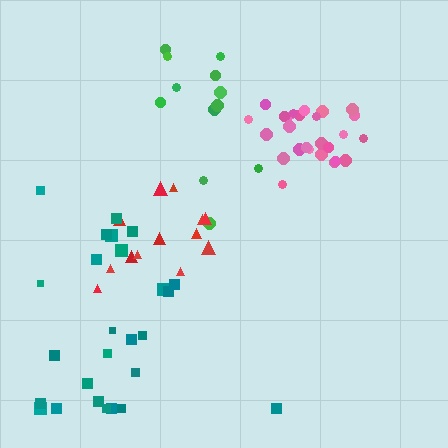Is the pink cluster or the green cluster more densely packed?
Pink.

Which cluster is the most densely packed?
Pink.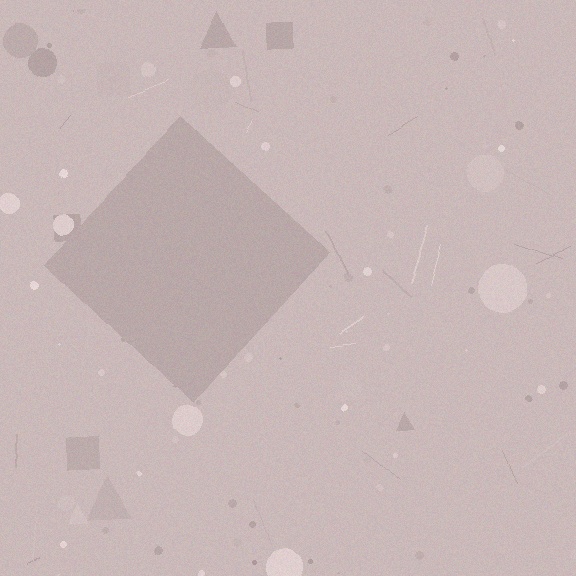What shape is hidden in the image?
A diamond is hidden in the image.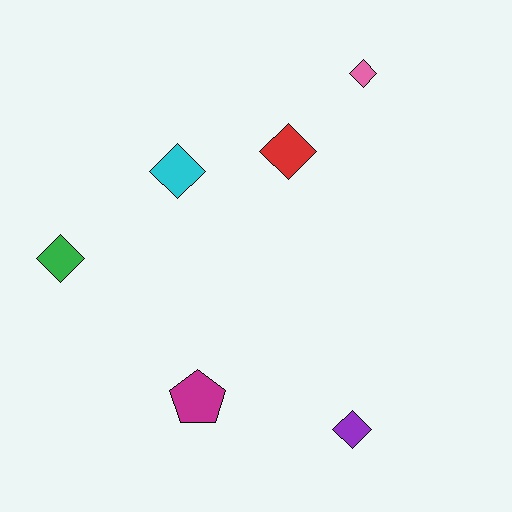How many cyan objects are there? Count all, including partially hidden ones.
There is 1 cyan object.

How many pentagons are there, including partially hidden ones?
There is 1 pentagon.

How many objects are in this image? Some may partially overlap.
There are 6 objects.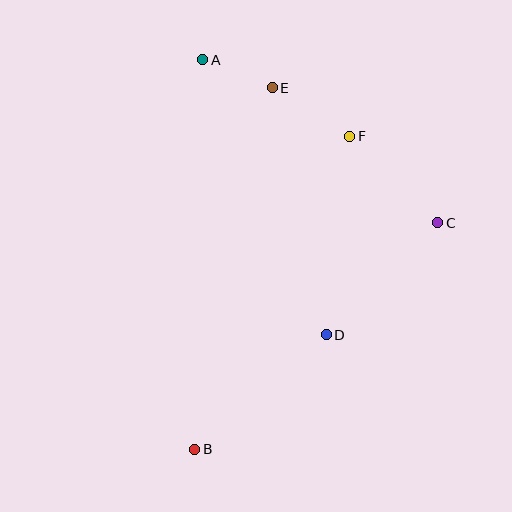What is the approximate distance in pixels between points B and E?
The distance between B and E is approximately 370 pixels.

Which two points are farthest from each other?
Points A and B are farthest from each other.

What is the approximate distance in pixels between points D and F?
The distance between D and F is approximately 200 pixels.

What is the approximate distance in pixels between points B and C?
The distance between B and C is approximately 332 pixels.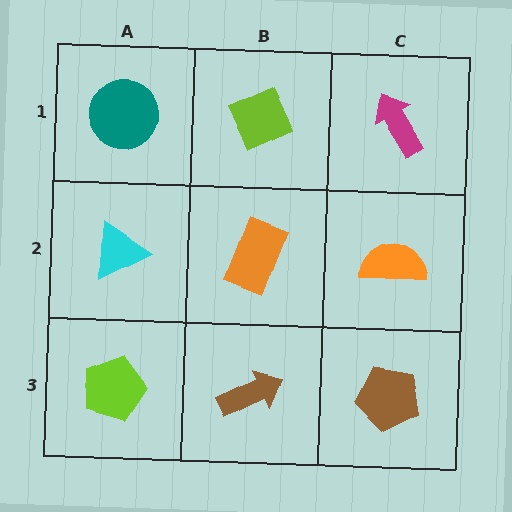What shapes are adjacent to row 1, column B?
An orange rectangle (row 2, column B), a teal circle (row 1, column A), a magenta arrow (row 1, column C).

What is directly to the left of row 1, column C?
A lime diamond.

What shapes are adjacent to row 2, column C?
A magenta arrow (row 1, column C), a brown pentagon (row 3, column C), an orange rectangle (row 2, column B).